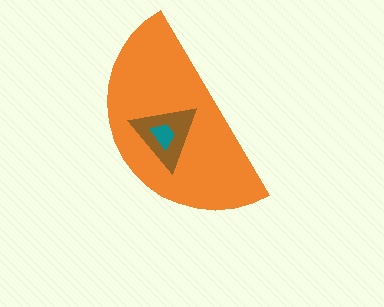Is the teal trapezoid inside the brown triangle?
Yes.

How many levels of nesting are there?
3.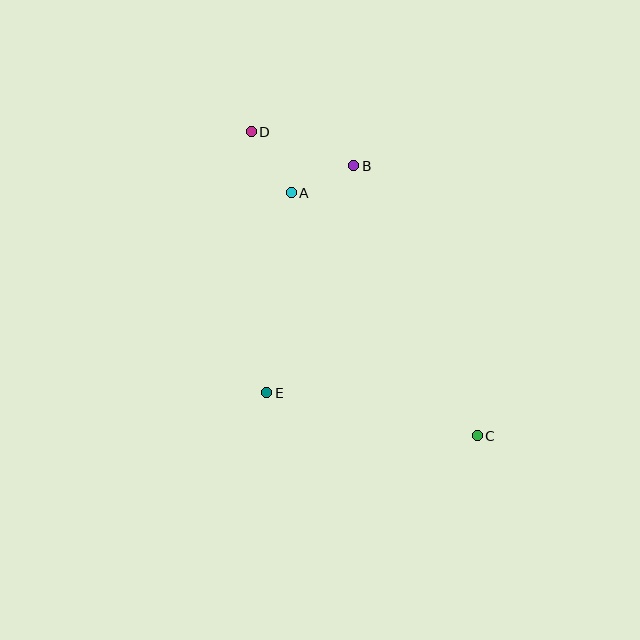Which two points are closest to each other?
Points A and B are closest to each other.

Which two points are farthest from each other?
Points C and D are farthest from each other.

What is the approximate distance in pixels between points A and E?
The distance between A and E is approximately 201 pixels.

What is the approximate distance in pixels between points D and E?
The distance between D and E is approximately 261 pixels.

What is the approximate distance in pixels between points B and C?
The distance between B and C is approximately 297 pixels.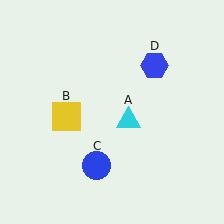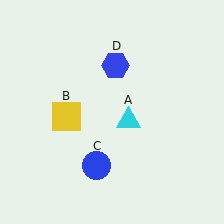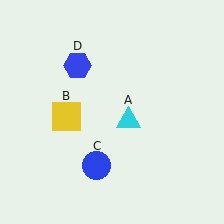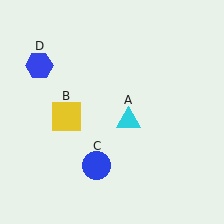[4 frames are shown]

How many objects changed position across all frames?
1 object changed position: blue hexagon (object D).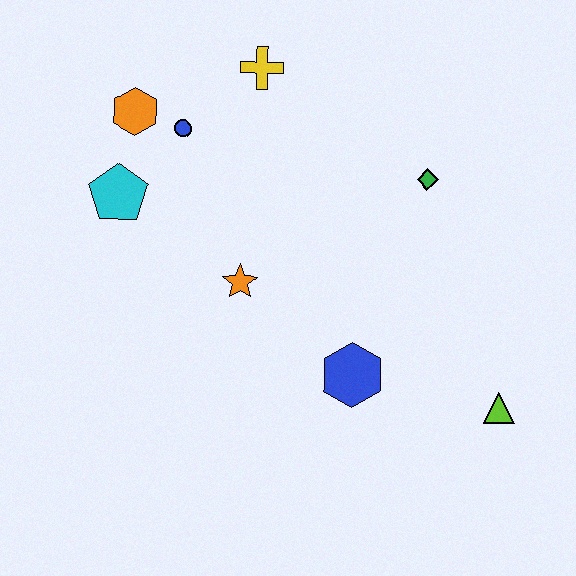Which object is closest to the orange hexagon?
The blue circle is closest to the orange hexagon.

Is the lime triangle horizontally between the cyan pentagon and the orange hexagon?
No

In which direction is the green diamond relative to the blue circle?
The green diamond is to the right of the blue circle.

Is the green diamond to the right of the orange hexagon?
Yes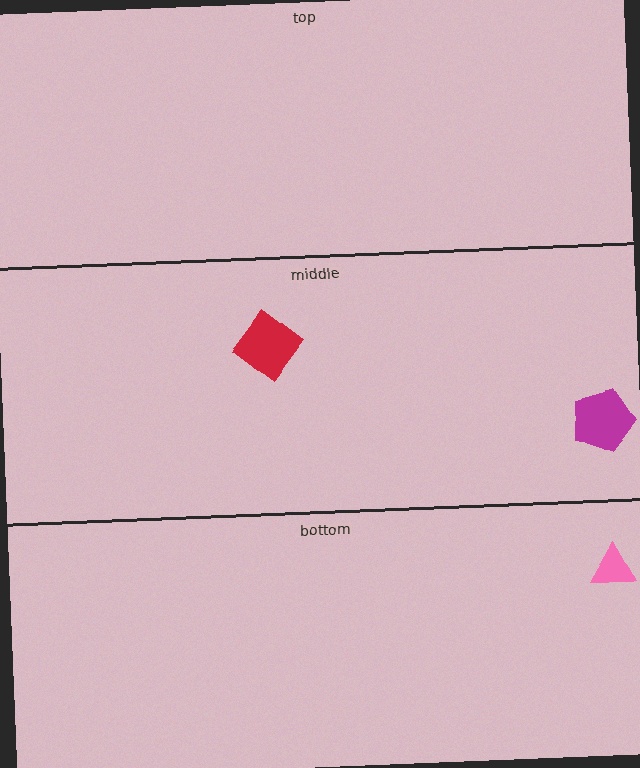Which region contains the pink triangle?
The bottom region.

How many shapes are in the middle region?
2.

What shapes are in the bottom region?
The pink triangle.